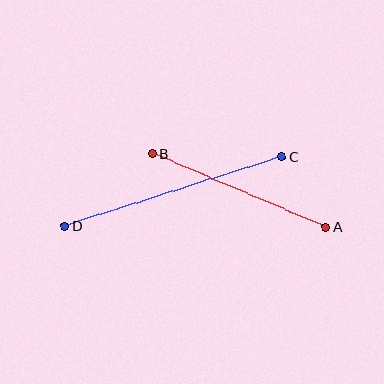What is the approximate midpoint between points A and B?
The midpoint is at approximately (239, 190) pixels.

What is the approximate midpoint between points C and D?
The midpoint is at approximately (173, 191) pixels.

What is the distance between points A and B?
The distance is approximately 189 pixels.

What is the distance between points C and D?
The distance is approximately 228 pixels.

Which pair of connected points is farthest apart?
Points C and D are farthest apart.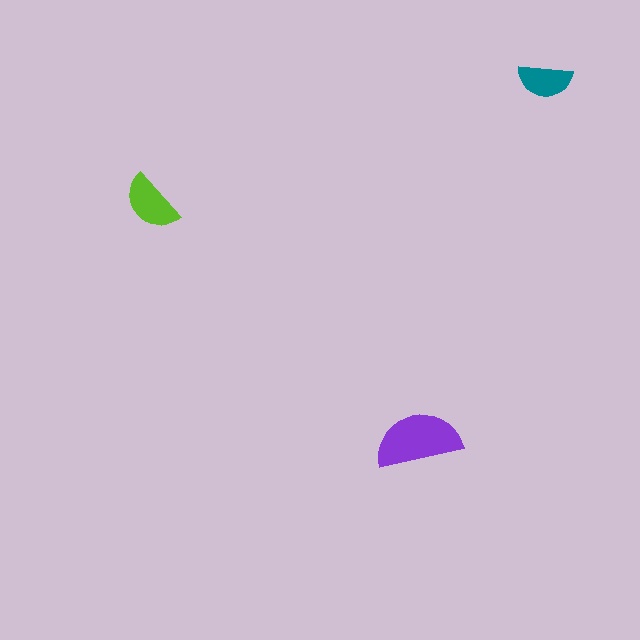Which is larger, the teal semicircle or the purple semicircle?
The purple one.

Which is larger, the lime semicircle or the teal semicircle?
The lime one.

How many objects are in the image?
There are 3 objects in the image.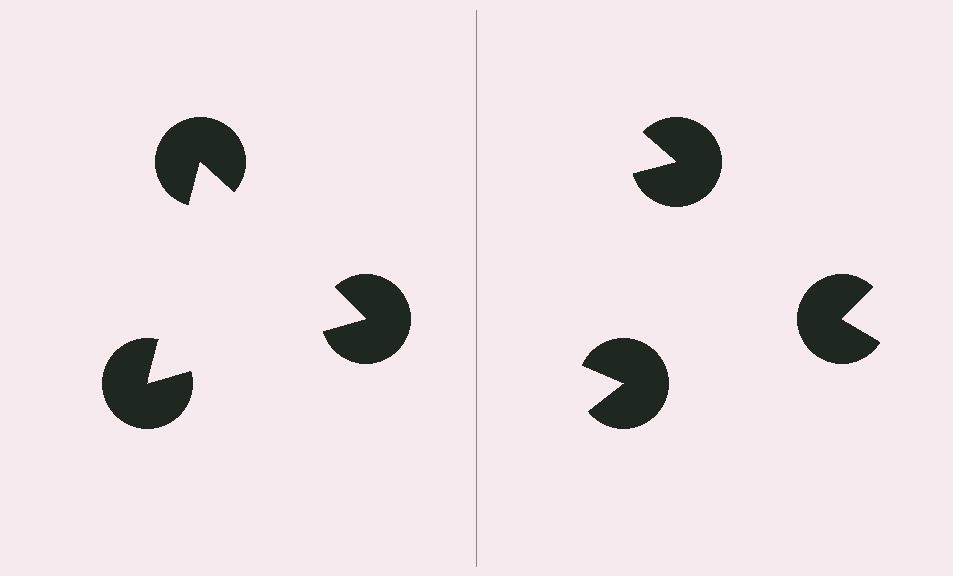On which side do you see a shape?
An illusory triangle appears on the left side. On the right side the wedge cuts are rotated, so no coherent shape forms.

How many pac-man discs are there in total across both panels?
6 — 3 on each side.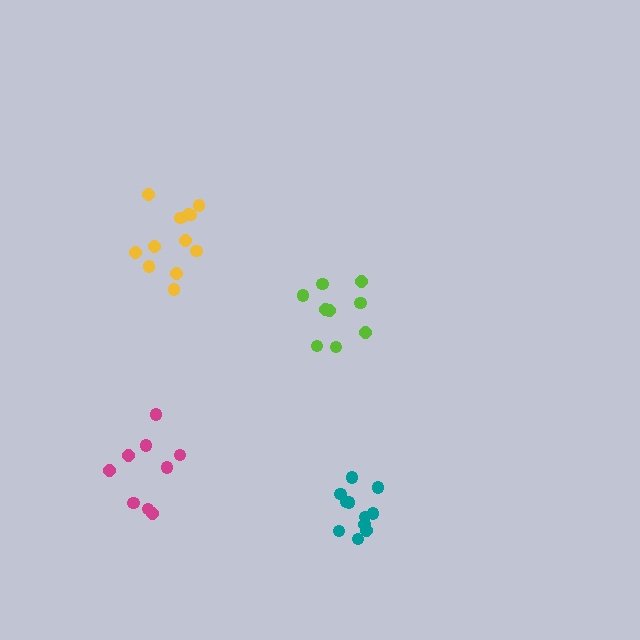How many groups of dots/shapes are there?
There are 4 groups.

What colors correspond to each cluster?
The clusters are colored: lime, magenta, teal, yellow.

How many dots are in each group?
Group 1: 9 dots, Group 2: 9 dots, Group 3: 11 dots, Group 4: 12 dots (41 total).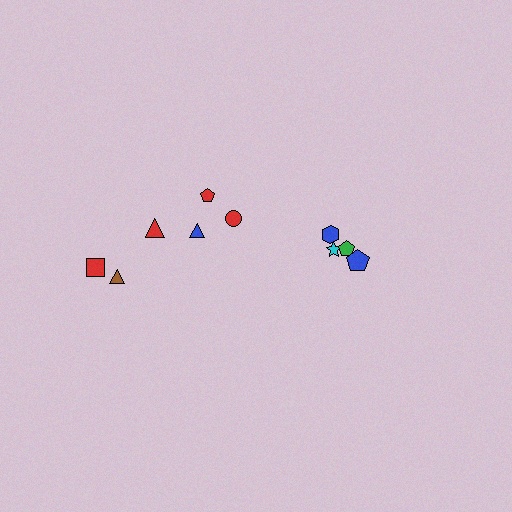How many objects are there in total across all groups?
There are 10 objects.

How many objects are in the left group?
There are 6 objects.